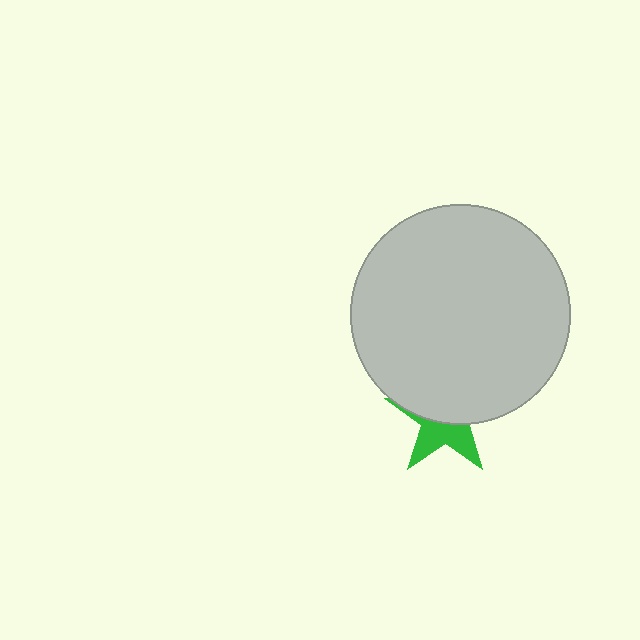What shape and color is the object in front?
The object in front is a light gray circle.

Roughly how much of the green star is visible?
A small part of it is visible (roughly 42%).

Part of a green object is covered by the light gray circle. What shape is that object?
It is a star.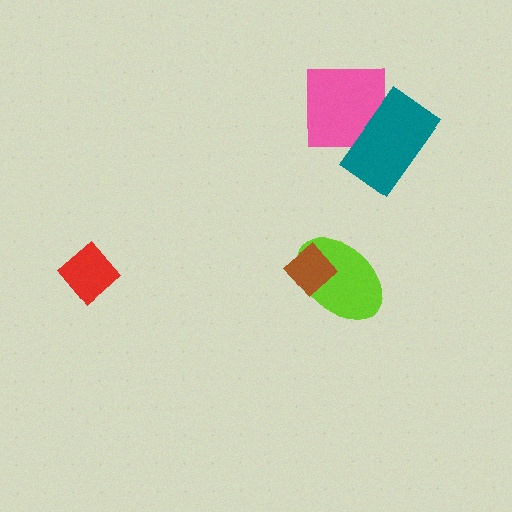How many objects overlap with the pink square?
1 object overlaps with the pink square.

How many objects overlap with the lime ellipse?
1 object overlaps with the lime ellipse.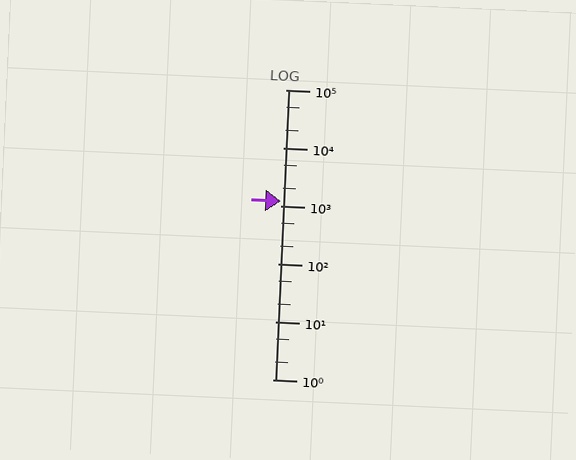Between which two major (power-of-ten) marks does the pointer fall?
The pointer is between 1000 and 10000.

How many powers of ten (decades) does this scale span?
The scale spans 5 decades, from 1 to 100000.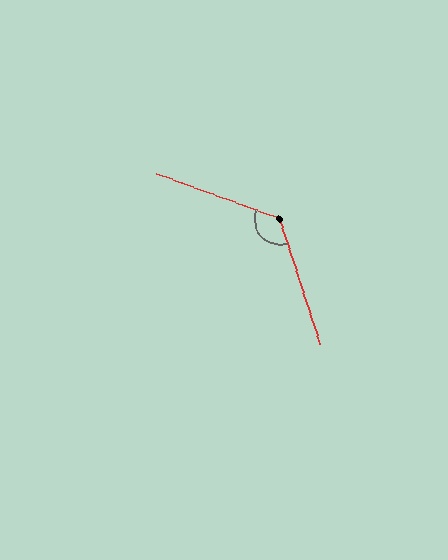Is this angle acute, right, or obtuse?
It is obtuse.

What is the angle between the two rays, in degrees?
Approximately 128 degrees.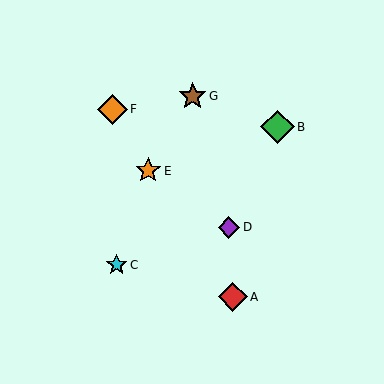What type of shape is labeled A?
Shape A is a red diamond.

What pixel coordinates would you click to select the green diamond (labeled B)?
Click at (277, 127) to select the green diamond B.